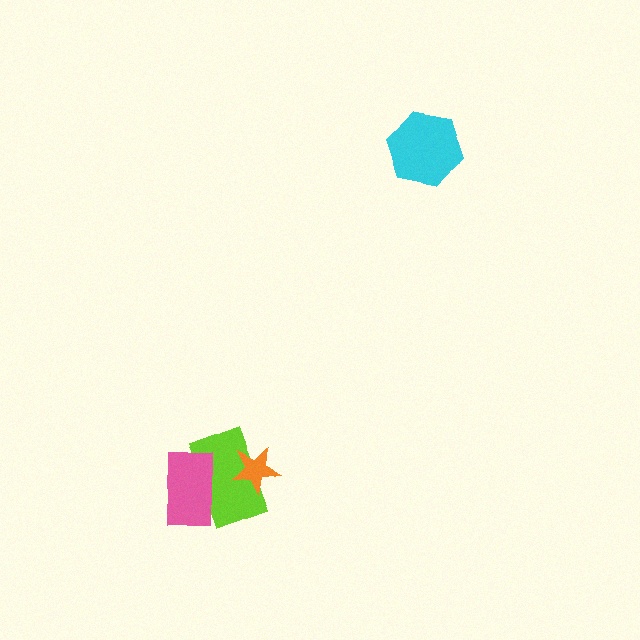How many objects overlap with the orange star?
1 object overlaps with the orange star.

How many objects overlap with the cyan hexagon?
0 objects overlap with the cyan hexagon.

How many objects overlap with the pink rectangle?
1 object overlaps with the pink rectangle.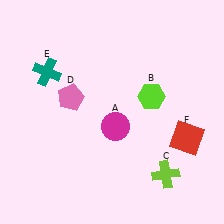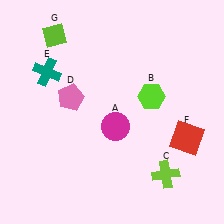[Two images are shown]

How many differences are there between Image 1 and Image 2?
There is 1 difference between the two images.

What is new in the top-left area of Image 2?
A lime diamond (G) was added in the top-left area of Image 2.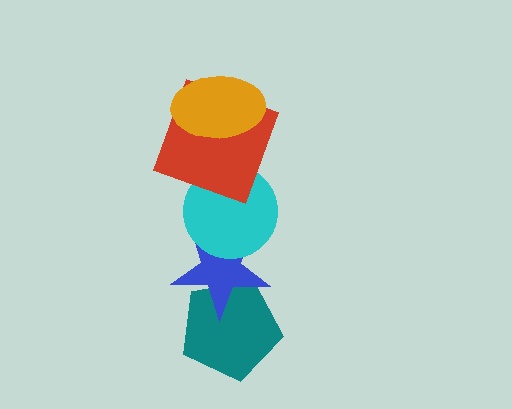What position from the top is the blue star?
The blue star is 4th from the top.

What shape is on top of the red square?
The orange ellipse is on top of the red square.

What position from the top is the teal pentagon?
The teal pentagon is 5th from the top.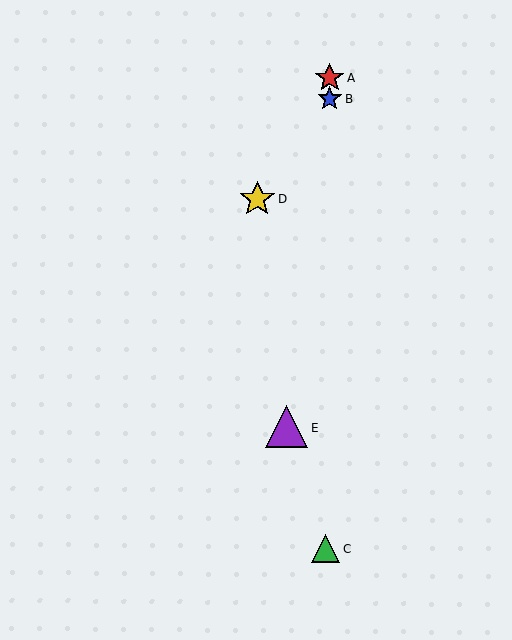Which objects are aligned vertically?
Objects A, B, C are aligned vertically.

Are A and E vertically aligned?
No, A is at x≈330 and E is at x≈287.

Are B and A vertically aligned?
Yes, both are at x≈330.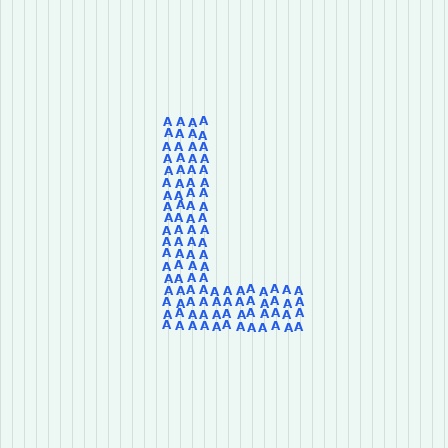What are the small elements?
The small elements are letter A's.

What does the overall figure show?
The overall figure shows the letter L.